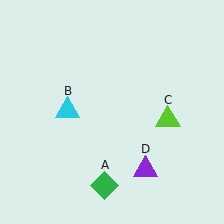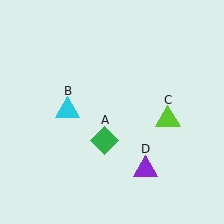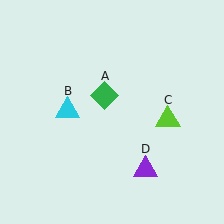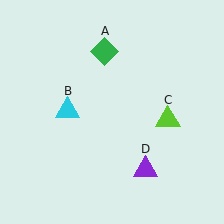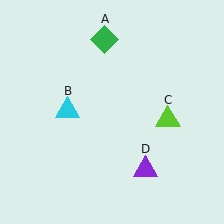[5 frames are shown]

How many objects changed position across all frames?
1 object changed position: green diamond (object A).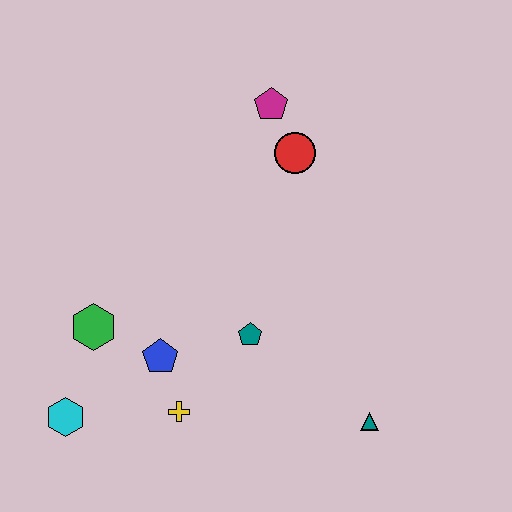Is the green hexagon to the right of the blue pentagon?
No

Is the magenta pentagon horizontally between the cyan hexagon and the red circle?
Yes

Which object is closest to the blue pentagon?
The yellow cross is closest to the blue pentagon.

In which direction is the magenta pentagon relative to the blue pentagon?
The magenta pentagon is above the blue pentagon.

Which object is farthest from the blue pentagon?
The magenta pentagon is farthest from the blue pentagon.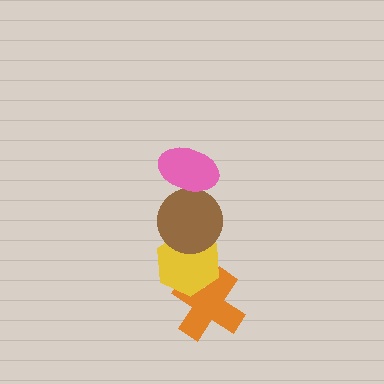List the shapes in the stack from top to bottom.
From top to bottom: the pink ellipse, the brown circle, the yellow hexagon, the orange cross.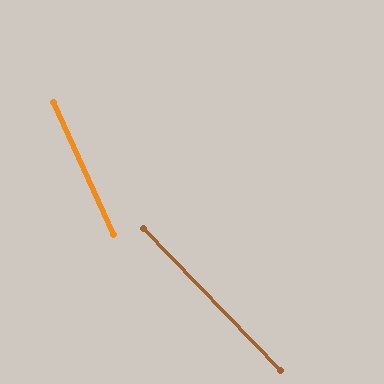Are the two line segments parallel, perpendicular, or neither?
Neither parallel nor perpendicular — they differ by about 20°.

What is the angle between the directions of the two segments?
Approximately 20 degrees.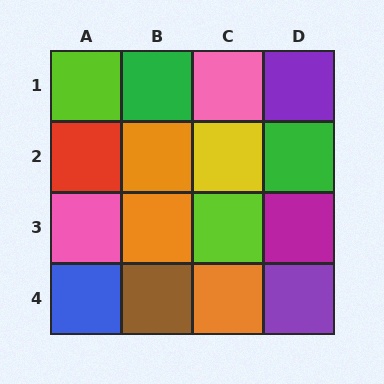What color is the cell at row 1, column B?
Green.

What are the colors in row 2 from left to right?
Red, orange, yellow, green.